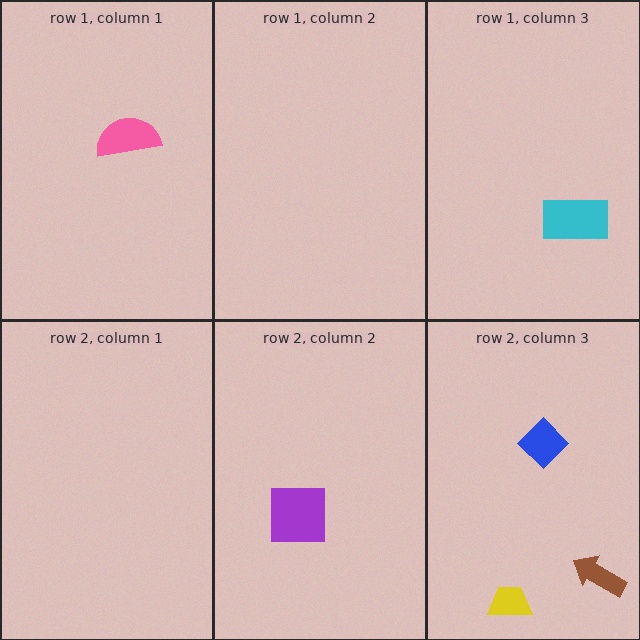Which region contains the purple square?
The row 2, column 2 region.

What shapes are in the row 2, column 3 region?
The blue diamond, the yellow trapezoid, the brown arrow.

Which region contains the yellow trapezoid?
The row 2, column 3 region.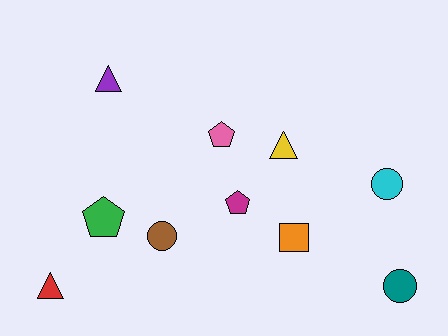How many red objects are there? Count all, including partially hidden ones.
There is 1 red object.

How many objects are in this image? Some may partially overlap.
There are 10 objects.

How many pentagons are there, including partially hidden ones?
There are 3 pentagons.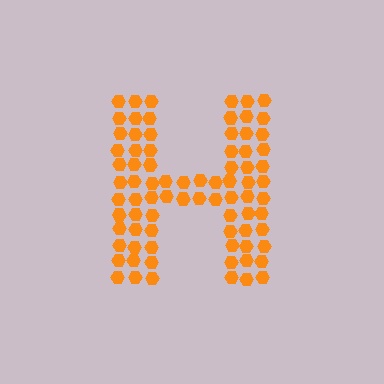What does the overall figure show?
The overall figure shows the letter H.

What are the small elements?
The small elements are hexagons.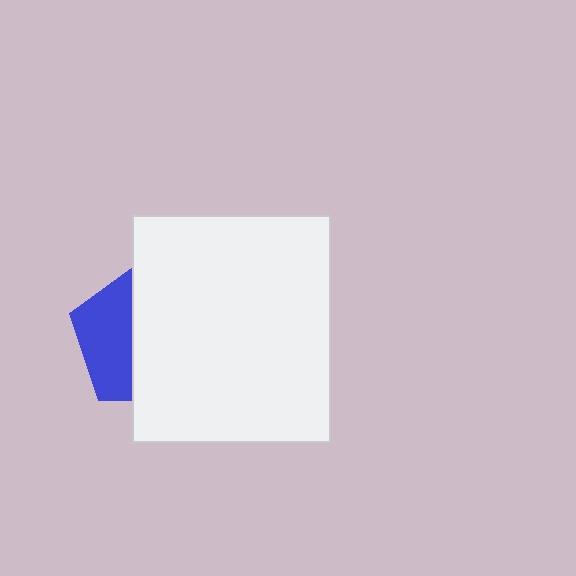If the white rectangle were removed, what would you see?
You would see the complete blue pentagon.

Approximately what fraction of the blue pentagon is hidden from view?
Roughly 62% of the blue pentagon is hidden behind the white rectangle.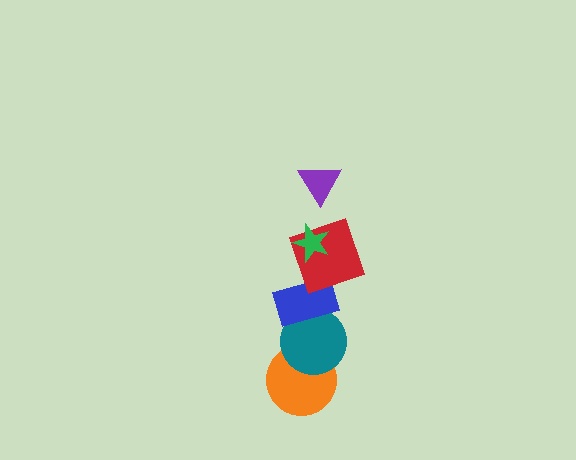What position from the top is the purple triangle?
The purple triangle is 1st from the top.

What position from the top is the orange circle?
The orange circle is 6th from the top.